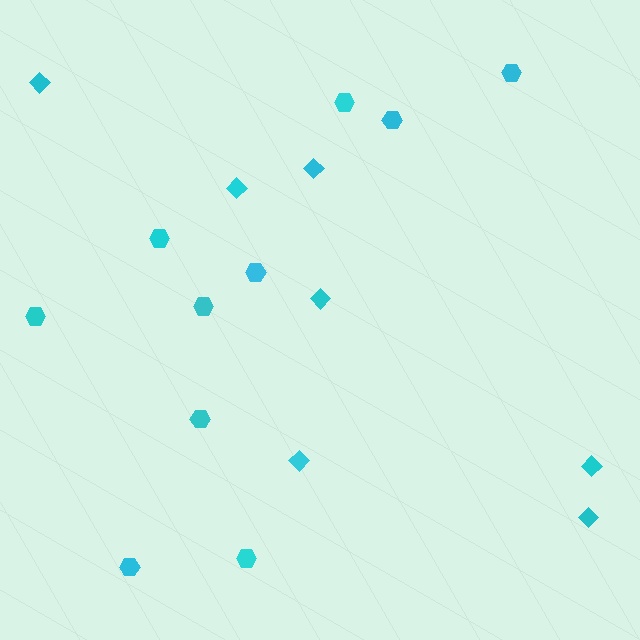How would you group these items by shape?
There are 2 groups: one group of hexagons (10) and one group of diamonds (7).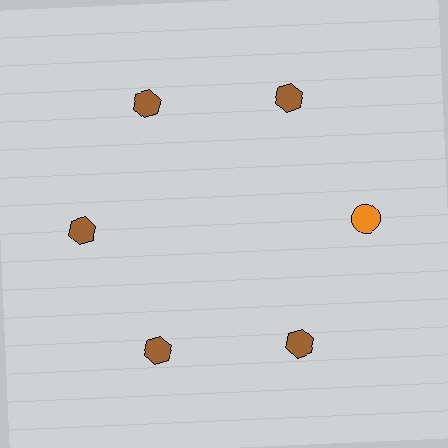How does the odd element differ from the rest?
It differs in both color (orange instead of brown) and shape (circle instead of hexagon).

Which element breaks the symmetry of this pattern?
The orange circle at roughly the 3 o'clock position breaks the symmetry. All other shapes are brown hexagons.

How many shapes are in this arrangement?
There are 6 shapes arranged in a ring pattern.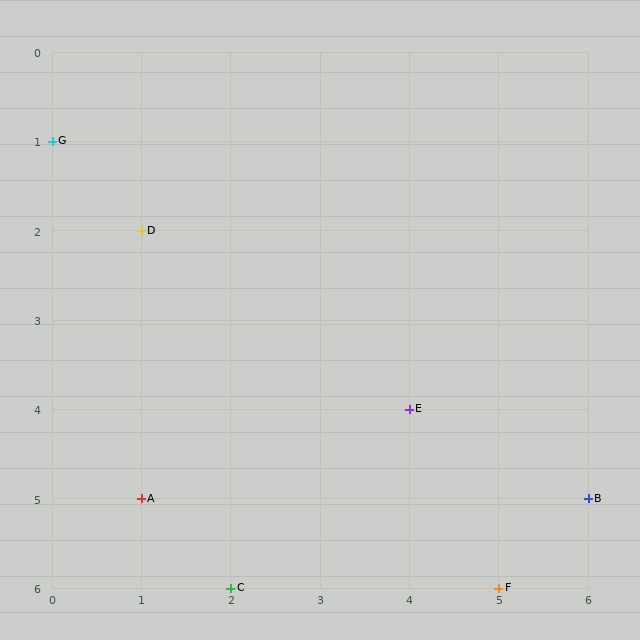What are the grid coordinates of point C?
Point C is at grid coordinates (2, 6).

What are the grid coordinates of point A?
Point A is at grid coordinates (1, 5).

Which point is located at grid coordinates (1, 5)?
Point A is at (1, 5).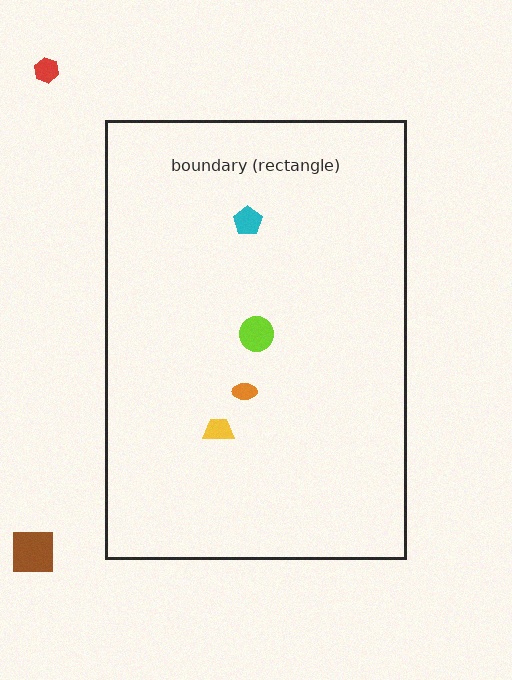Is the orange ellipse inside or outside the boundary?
Inside.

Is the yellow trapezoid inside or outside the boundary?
Inside.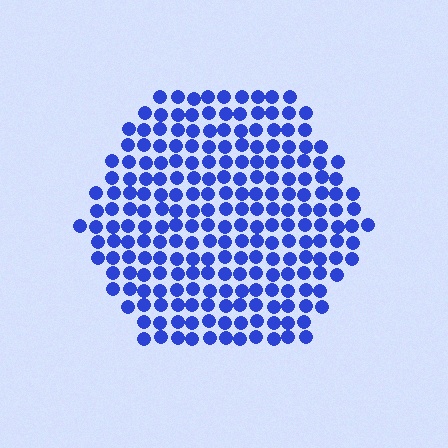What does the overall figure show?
The overall figure shows a hexagon.